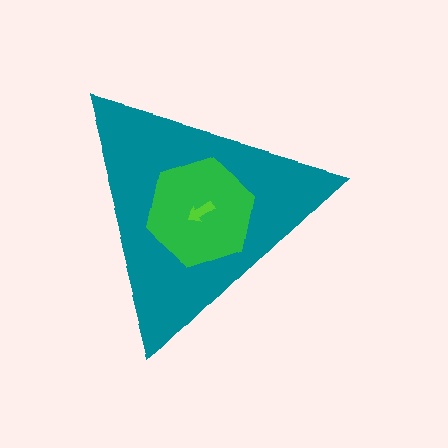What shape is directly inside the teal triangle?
The green hexagon.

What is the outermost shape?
The teal triangle.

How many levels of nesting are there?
3.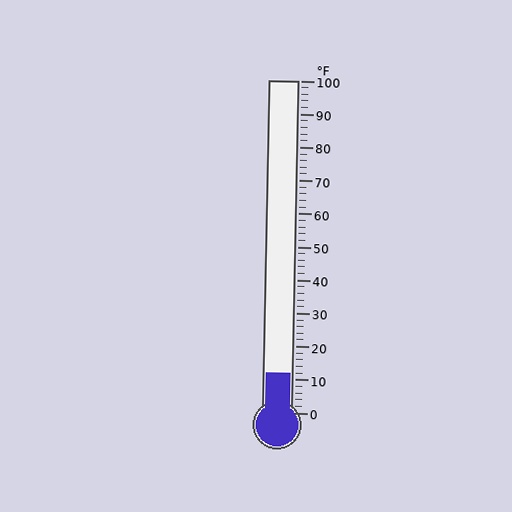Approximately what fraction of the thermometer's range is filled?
The thermometer is filled to approximately 10% of its range.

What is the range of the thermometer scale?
The thermometer scale ranges from 0°F to 100°F.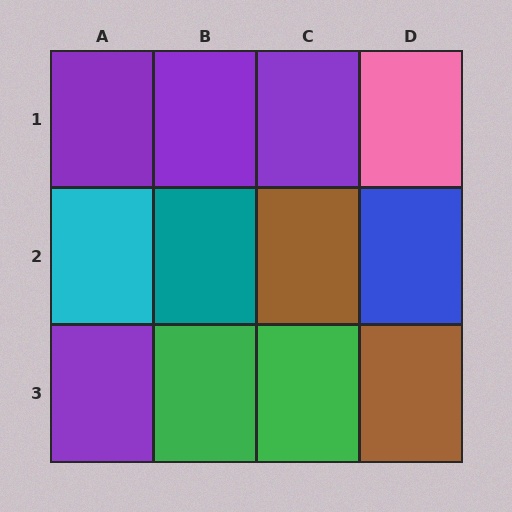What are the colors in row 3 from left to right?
Purple, green, green, brown.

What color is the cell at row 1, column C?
Purple.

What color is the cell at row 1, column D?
Pink.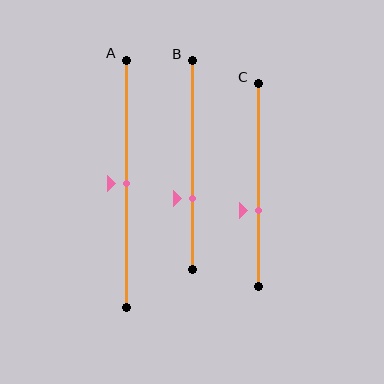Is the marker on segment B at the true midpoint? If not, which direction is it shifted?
No, the marker on segment B is shifted downward by about 16% of the segment length.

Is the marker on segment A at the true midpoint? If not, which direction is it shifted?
Yes, the marker on segment A is at the true midpoint.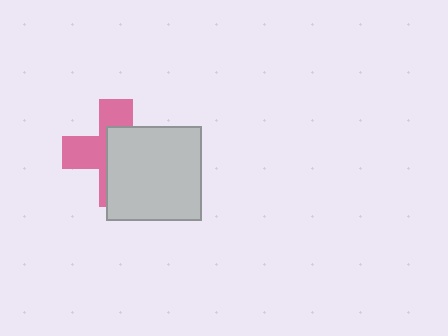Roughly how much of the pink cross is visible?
A small part of it is visible (roughly 43%).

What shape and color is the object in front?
The object in front is a light gray square.